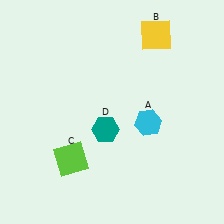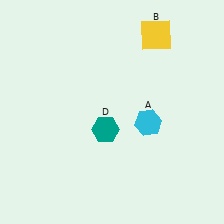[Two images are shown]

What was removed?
The lime square (C) was removed in Image 2.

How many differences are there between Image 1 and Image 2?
There is 1 difference between the two images.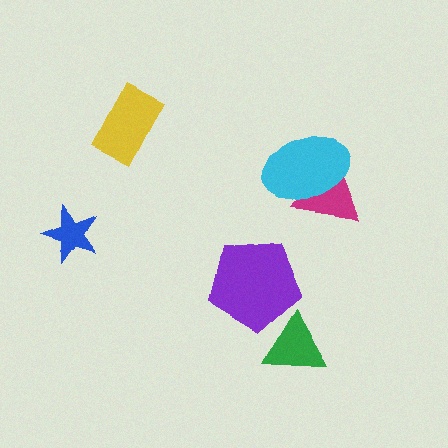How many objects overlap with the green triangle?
1 object overlaps with the green triangle.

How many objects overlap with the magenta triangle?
1 object overlaps with the magenta triangle.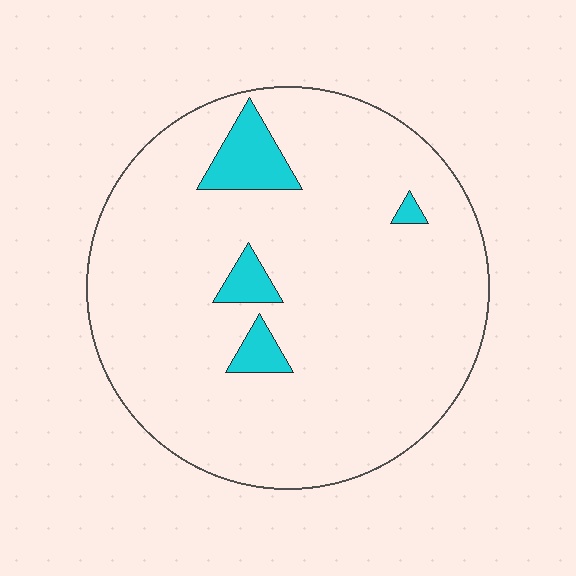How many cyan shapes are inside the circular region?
4.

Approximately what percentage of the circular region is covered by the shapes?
Approximately 10%.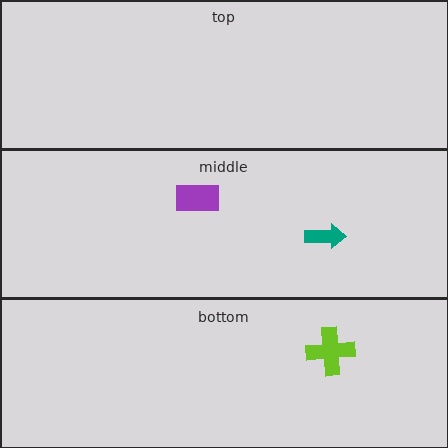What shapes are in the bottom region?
The lime cross.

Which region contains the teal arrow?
The middle region.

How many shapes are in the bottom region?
1.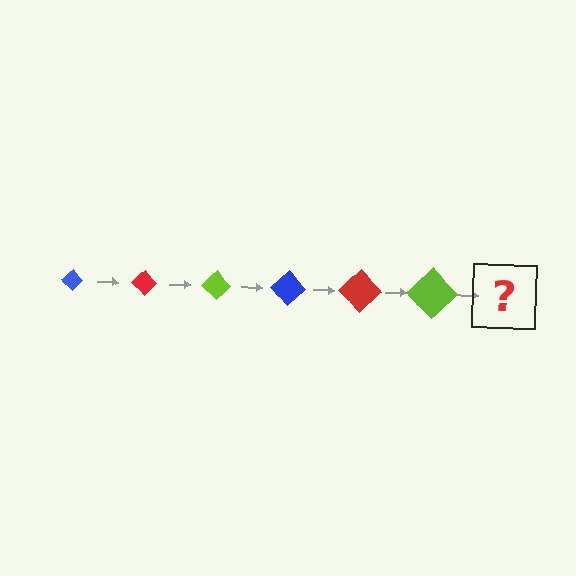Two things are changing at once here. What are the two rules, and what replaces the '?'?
The two rules are that the diamond grows larger each step and the color cycles through blue, red, and lime. The '?' should be a blue diamond, larger than the previous one.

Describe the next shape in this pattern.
It should be a blue diamond, larger than the previous one.